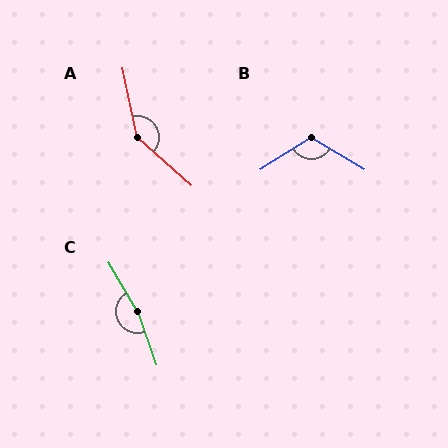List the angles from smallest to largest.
B (117°), A (143°), C (169°).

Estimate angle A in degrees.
Approximately 143 degrees.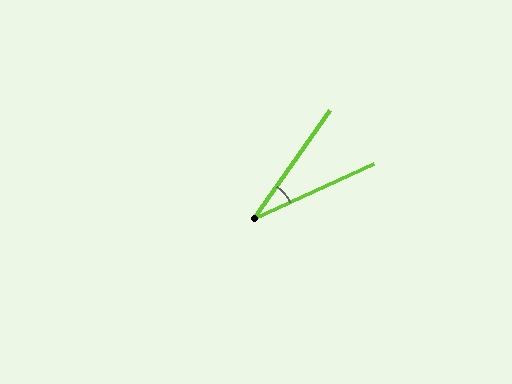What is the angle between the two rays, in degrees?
Approximately 30 degrees.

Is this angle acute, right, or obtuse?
It is acute.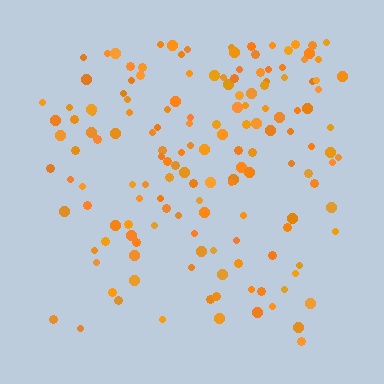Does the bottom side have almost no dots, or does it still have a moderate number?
Still a moderate number, just noticeably fewer than the top.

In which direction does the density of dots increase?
From bottom to top, with the top side densest.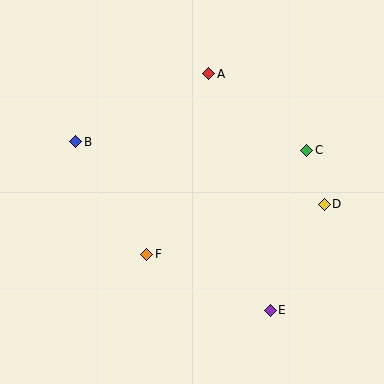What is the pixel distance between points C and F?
The distance between C and F is 191 pixels.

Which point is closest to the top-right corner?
Point C is closest to the top-right corner.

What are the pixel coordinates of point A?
Point A is at (209, 74).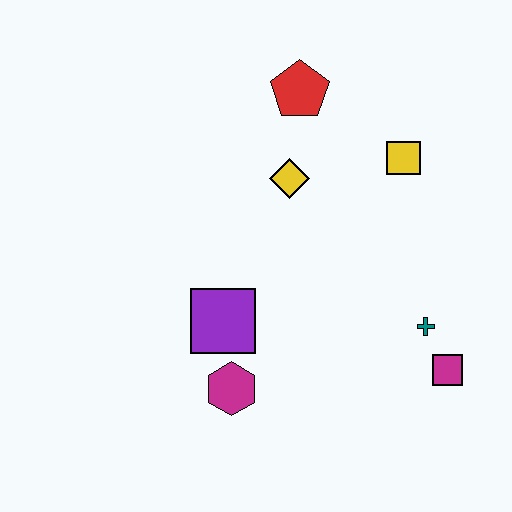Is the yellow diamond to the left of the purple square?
No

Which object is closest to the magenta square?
The teal cross is closest to the magenta square.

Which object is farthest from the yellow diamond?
The magenta square is farthest from the yellow diamond.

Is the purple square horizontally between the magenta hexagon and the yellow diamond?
No